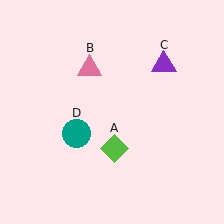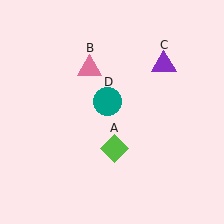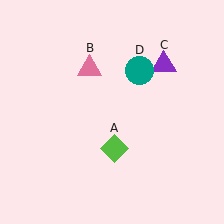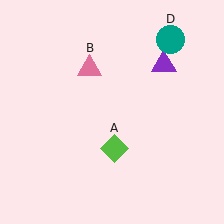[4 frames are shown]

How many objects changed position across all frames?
1 object changed position: teal circle (object D).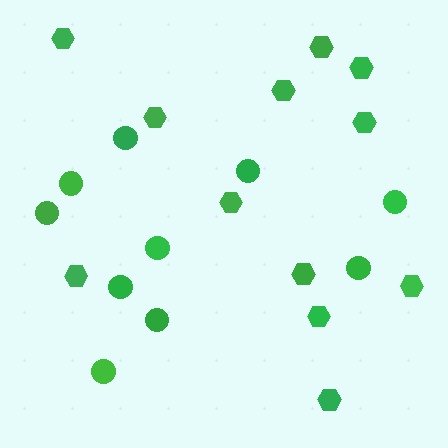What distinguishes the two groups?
There are 2 groups: one group of circles (10) and one group of hexagons (12).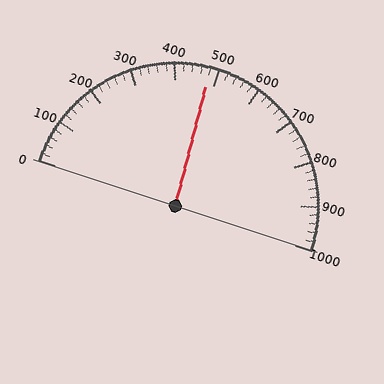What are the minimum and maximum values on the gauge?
The gauge ranges from 0 to 1000.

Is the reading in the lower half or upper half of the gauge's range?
The reading is in the lower half of the range (0 to 1000).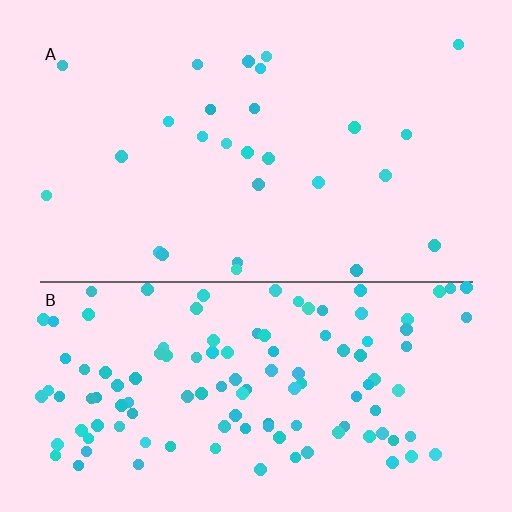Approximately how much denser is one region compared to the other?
Approximately 4.6× — region B over region A.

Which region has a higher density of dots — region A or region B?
B (the bottom).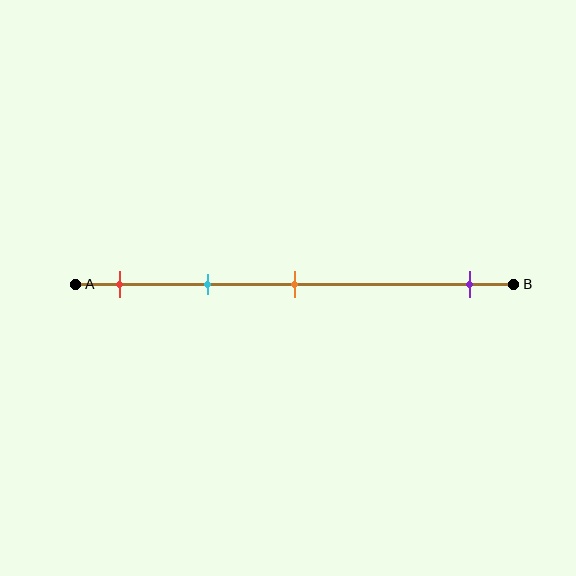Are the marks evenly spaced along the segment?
No, the marks are not evenly spaced.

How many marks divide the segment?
There are 4 marks dividing the segment.